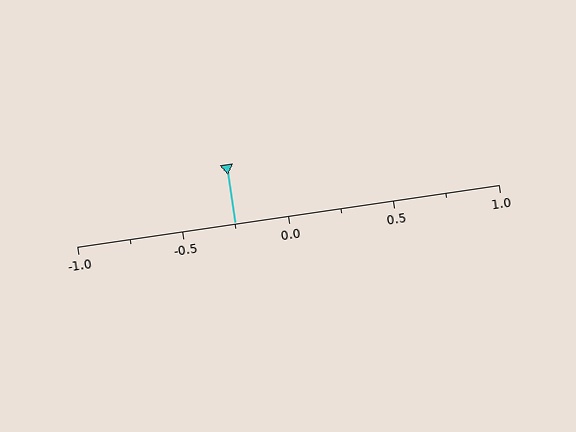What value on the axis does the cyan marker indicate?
The marker indicates approximately -0.25.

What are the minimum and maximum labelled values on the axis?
The axis runs from -1.0 to 1.0.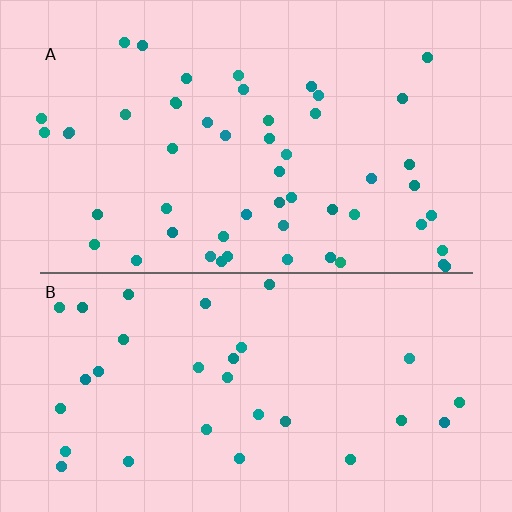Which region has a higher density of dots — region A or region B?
A (the top).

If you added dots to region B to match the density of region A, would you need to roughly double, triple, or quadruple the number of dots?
Approximately double.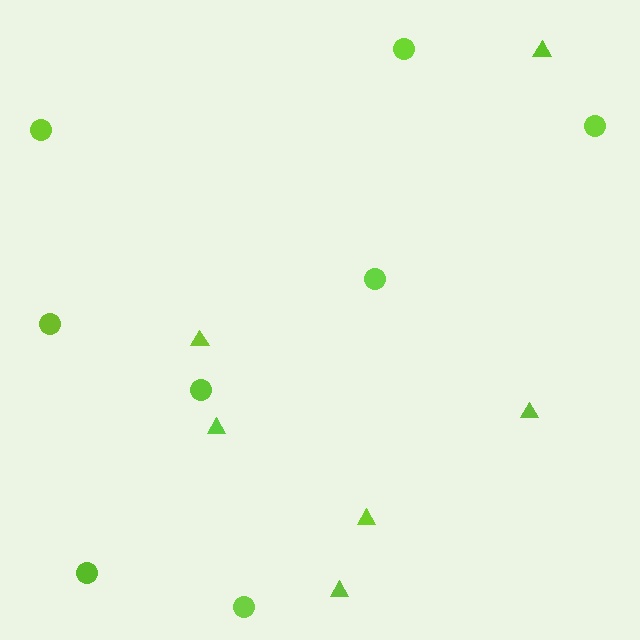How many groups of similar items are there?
There are 2 groups: one group of circles (8) and one group of triangles (6).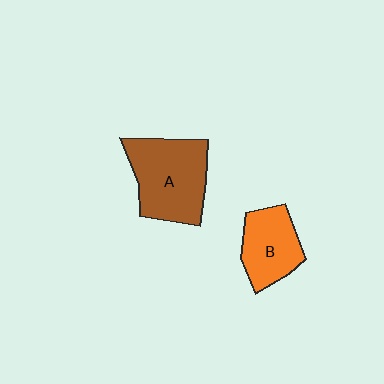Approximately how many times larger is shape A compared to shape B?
Approximately 1.5 times.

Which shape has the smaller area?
Shape B (orange).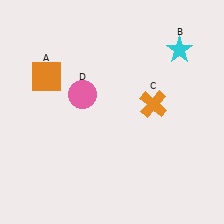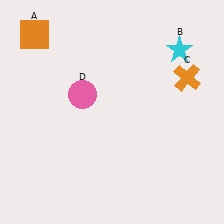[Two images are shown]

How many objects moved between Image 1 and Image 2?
2 objects moved between the two images.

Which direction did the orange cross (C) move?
The orange cross (C) moved right.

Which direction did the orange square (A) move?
The orange square (A) moved up.